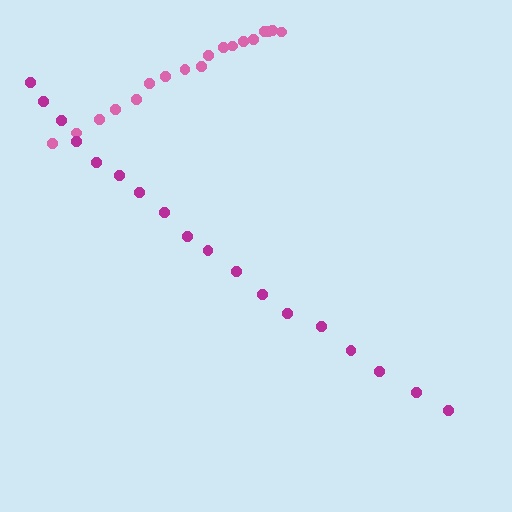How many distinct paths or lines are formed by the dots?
There are 2 distinct paths.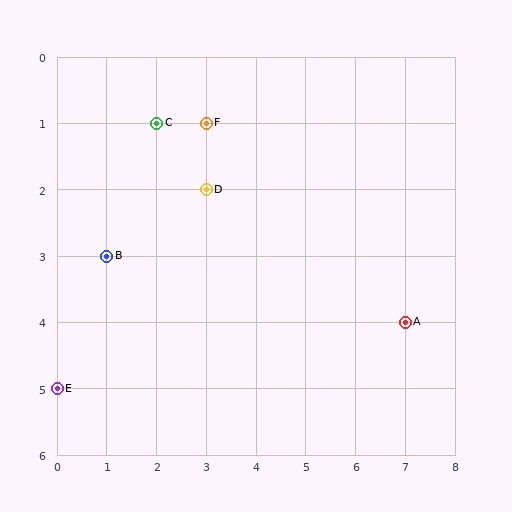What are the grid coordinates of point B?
Point B is at grid coordinates (1, 3).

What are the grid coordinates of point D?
Point D is at grid coordinates (3, 2).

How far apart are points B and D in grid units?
Points B and D are 2 columns and 1 row apart (about 2.2 grid units diagonally).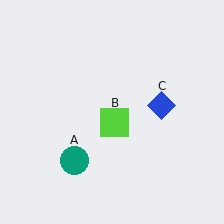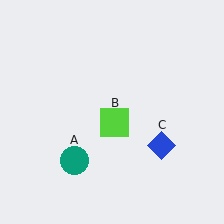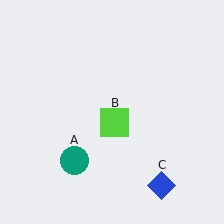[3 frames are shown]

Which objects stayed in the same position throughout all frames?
Teal circle (object A) and lime square (object B) remained stationary.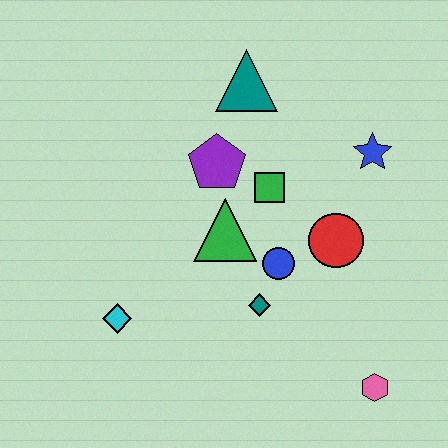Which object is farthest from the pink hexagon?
The teal triangle is farthest from the pink hexagon.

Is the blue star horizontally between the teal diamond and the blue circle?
No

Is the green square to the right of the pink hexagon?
No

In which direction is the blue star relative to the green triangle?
The blue star is to the right of the green triangle.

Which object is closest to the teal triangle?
The purple pentagon is closest to the teal triangle.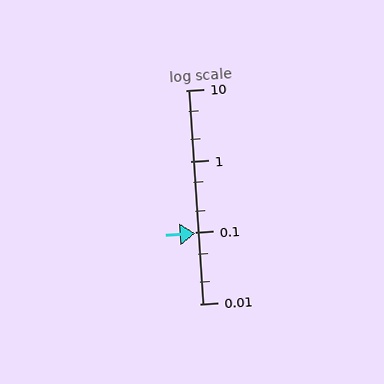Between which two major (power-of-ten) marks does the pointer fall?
The pointer is between 0.01 and 0.1.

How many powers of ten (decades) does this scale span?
The scale spans 3 decades, from 0.01 to 10.